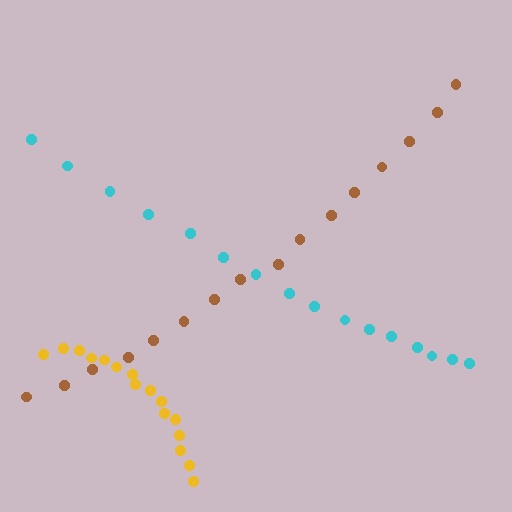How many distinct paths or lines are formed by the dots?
There are 3 distinct paths.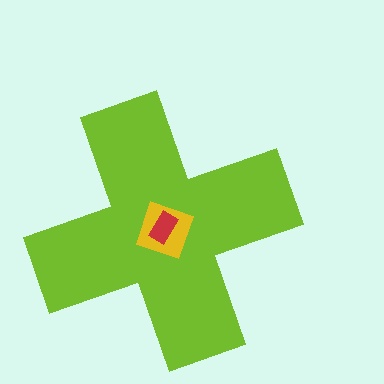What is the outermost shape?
The lime cross.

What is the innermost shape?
The red rectangle.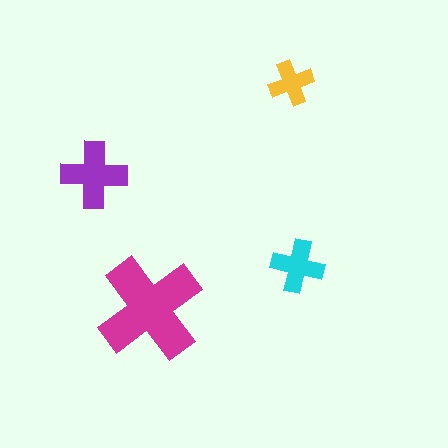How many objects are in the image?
There are 4 objects in the image.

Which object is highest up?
The yellow cross is topmost.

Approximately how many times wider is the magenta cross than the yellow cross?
About 2.5 times wider.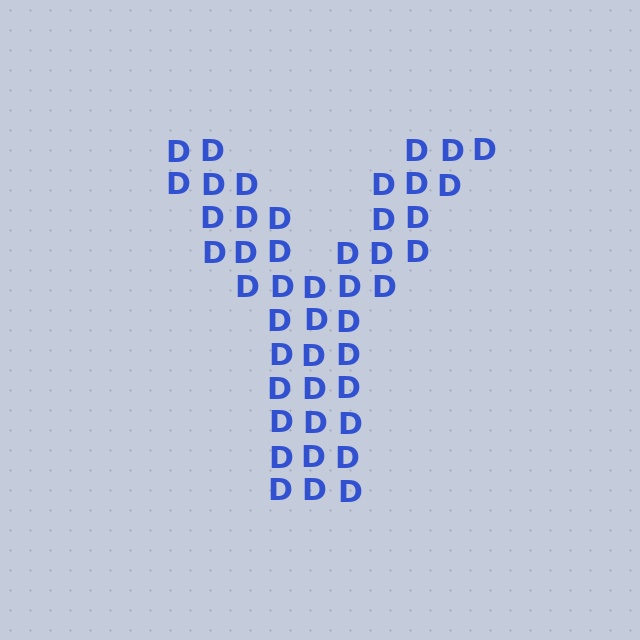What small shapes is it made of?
It is made of small letter D's.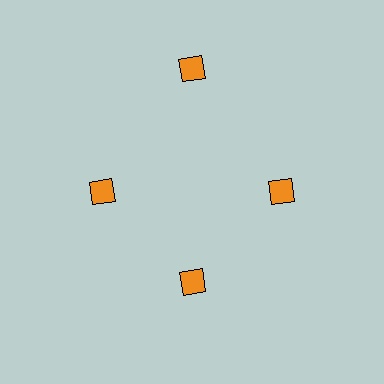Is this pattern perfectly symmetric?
No. The 4 orange diamonds are arranged in a ring, but one element near the 12 o'clock position is pushed outward from the center, breaking the 4-fold rotational symmetry.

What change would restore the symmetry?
The symmetry would be restored by moving it inward, back onto the ring so that all 4 diamonds sit at equal angles and equal distance from the center.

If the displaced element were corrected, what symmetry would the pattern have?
It would have 4-fold rotational symmetry — the pattern would map onto itself every 90 degrees.